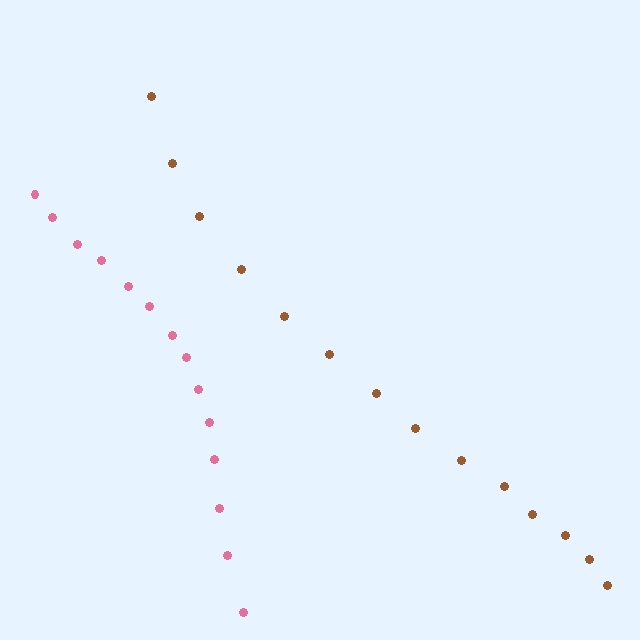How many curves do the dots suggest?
There are 2 distinct paths.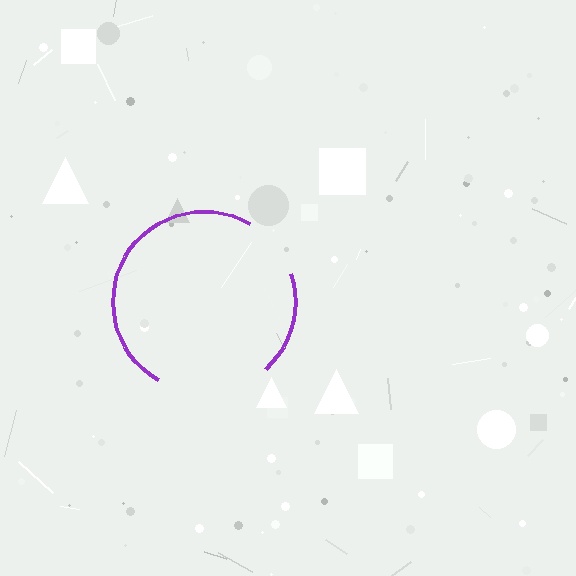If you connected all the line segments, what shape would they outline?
They would outline a circle.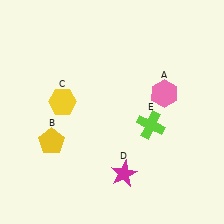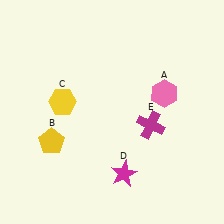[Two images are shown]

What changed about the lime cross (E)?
In Image 1, E is lime. In Image 2, it changed to magenta.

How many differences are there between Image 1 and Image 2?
There is 1 difference between the two images.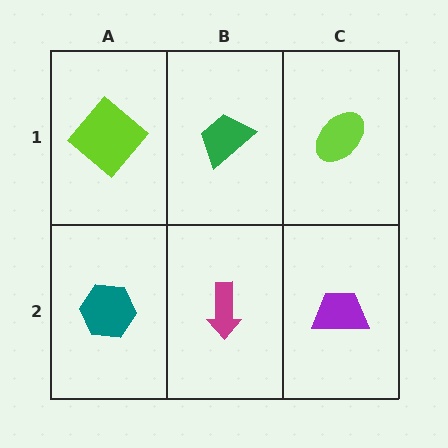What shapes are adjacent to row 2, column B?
A green trapezoid (row 1, column B), a teal hexagon (row 2, column A), a purple trapezoid (row 2, column C).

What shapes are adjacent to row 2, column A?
A lime diamond (row 1, column A), a magenta arrow (row 2, column B).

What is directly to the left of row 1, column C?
A green trapezoid.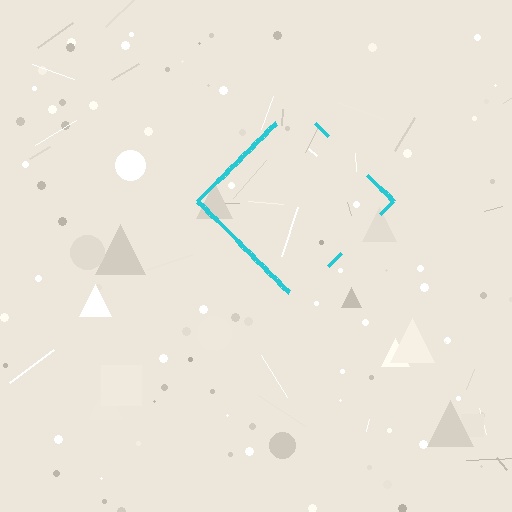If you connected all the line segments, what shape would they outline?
They would outline a diamond.